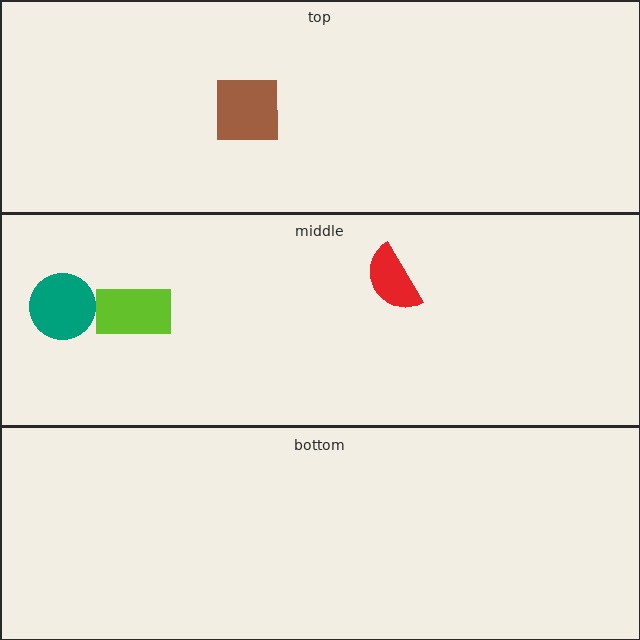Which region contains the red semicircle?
The middle region.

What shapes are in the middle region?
The lime rectangle, the teal circle, the red semicircle.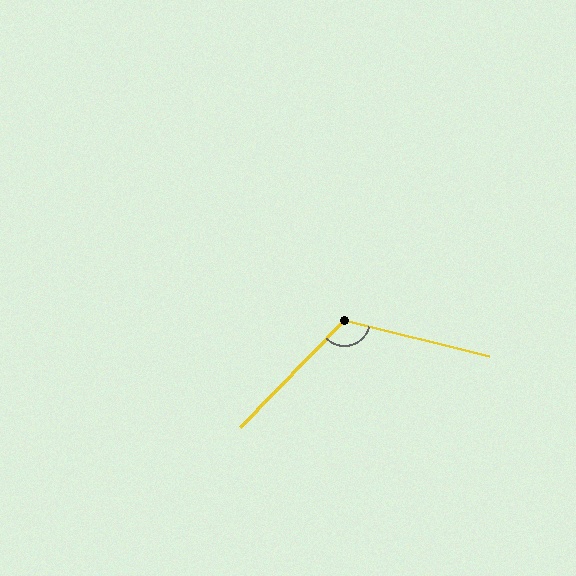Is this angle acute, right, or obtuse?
It is obtuse.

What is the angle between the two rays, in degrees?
Approximately 120 degrees.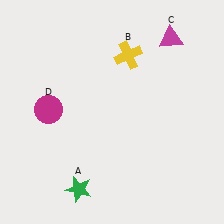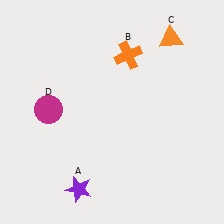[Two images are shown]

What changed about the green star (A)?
In Image 1, A is green. In Image 2, it changed to purple.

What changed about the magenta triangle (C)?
In Image 1, C is magenta. In Image 2, it changed to orange.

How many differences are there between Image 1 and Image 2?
There are 3 differences between the two images.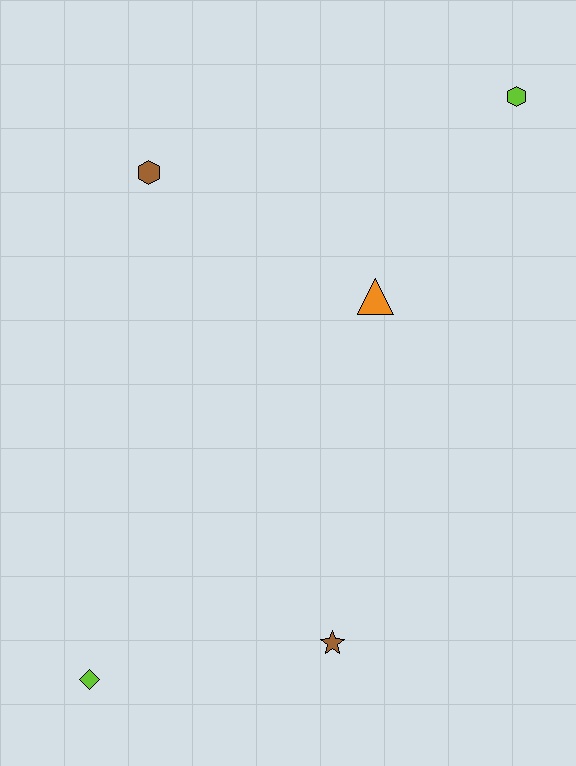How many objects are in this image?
There are 5 objects.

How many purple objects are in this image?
There are no purple objects.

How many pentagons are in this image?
There are no pentagons.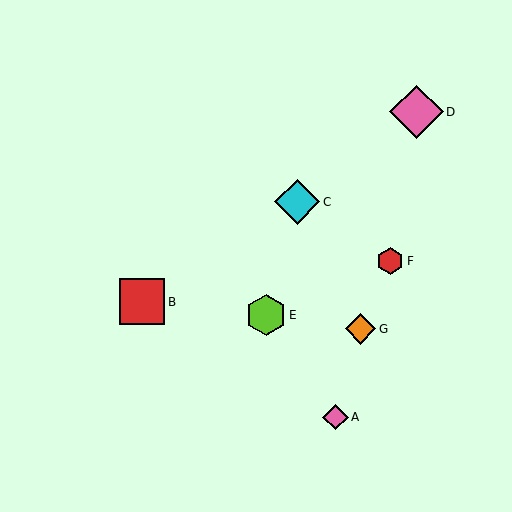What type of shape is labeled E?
Shape E is a lime hexagon.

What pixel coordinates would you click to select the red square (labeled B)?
Click at (142, 302) to select the red square B.